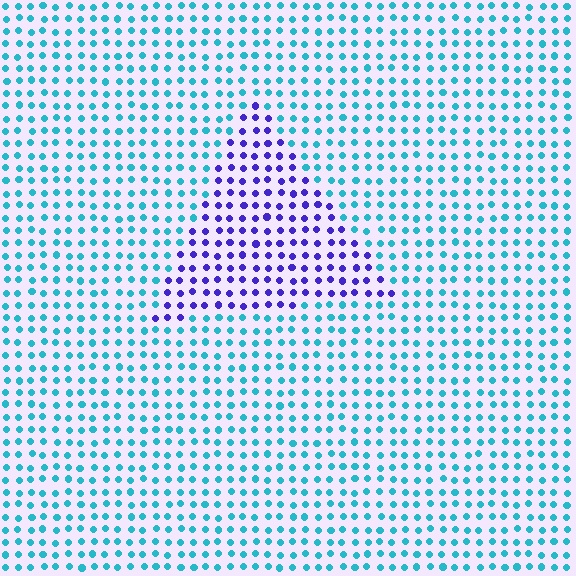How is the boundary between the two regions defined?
The boundary is defined purely by a slight shift in hue (about 65 degrees). Spacing, size, and orientation are identical on both sides.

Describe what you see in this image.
The image is filled with small cyan elements in a uniform arrangement. A triangle-shaped region is visible where the elements are tinted to a slightly different hue, forming a subtle color boundary.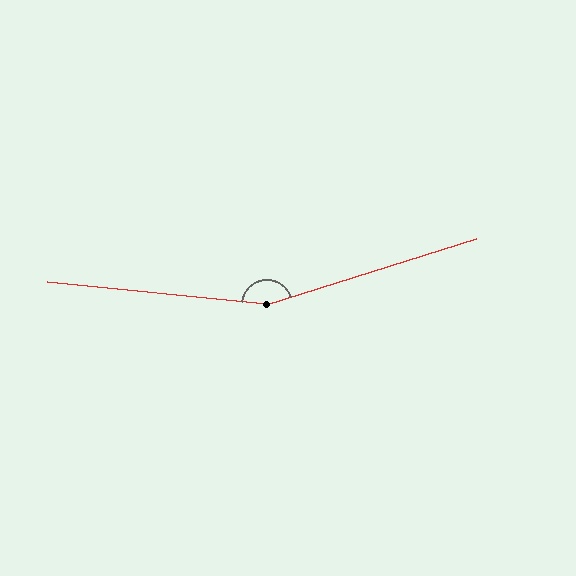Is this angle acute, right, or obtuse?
It is obtuse.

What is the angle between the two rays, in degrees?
Approximately 157 degrees.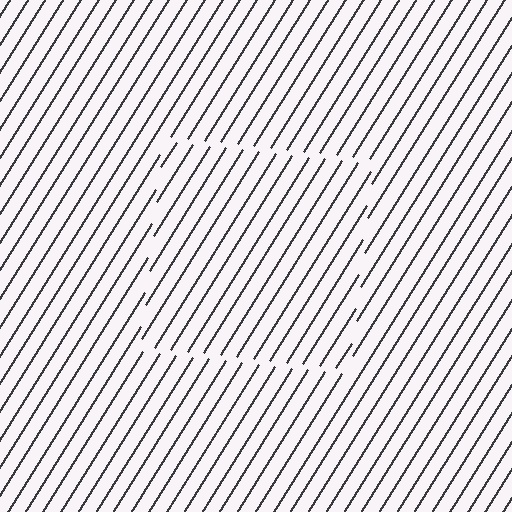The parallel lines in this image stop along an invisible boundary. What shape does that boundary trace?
An illusory square. The interior of the shape contains the same grating, shifted by half a period — the contour is defined by the phase discontinuity where line-ends from the inner and outer gratings abut.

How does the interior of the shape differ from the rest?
The interior of the shape contains the same grating, shifted by half a period — the contour is defined by the phase discontinuity where line-ends from the inner and outer gratings abut.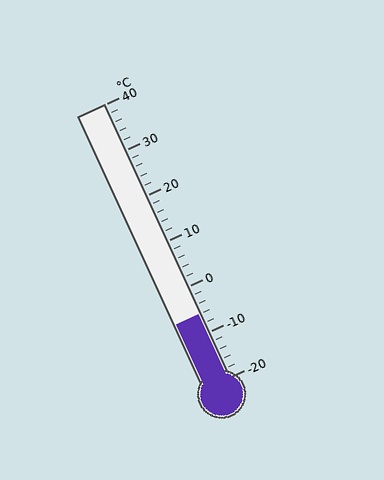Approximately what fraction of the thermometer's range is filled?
The thermometer is filled to approximately 25% of its range.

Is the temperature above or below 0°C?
The temperature is below 0°C.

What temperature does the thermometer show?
The thermometer shows approximately -6°C.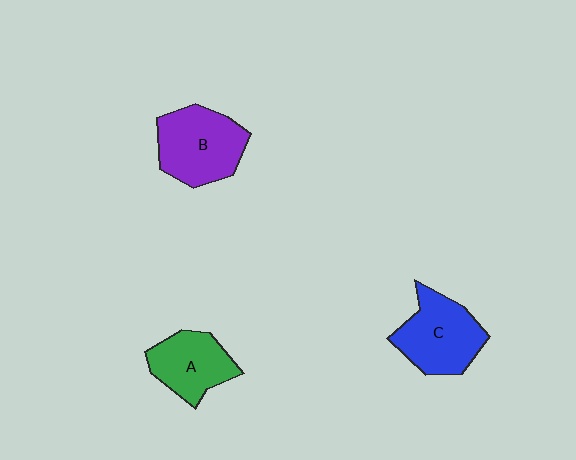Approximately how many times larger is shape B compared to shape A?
Approximately 1.3 times.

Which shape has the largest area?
Shape B (purple).